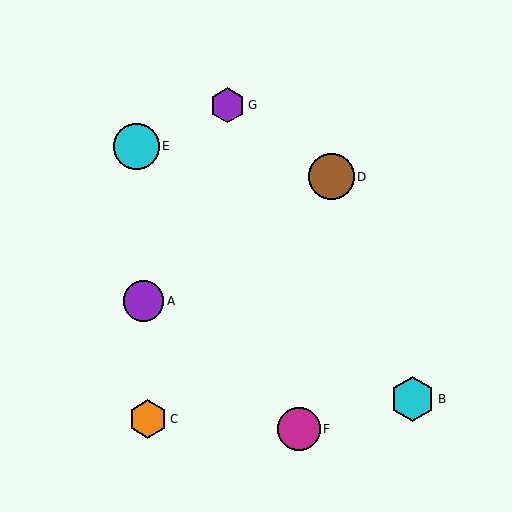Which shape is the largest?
The brown circle (labeled D) is the largest.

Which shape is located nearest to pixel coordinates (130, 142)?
The cyan circle (labeled E) at (136, 146) is nearest to that location.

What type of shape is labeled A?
Shape A is a purple circle.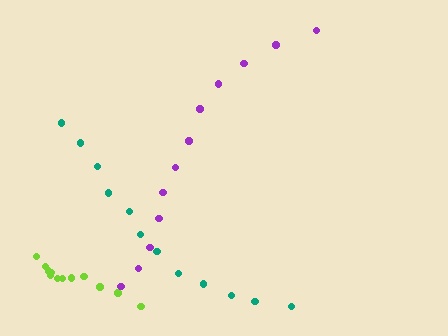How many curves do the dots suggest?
There are 3 distinct paths.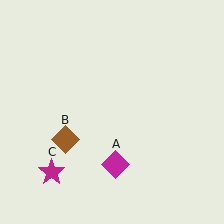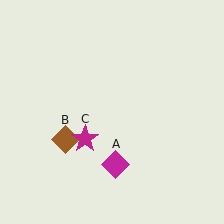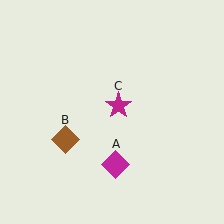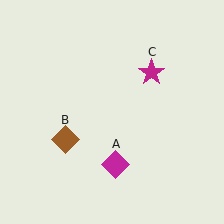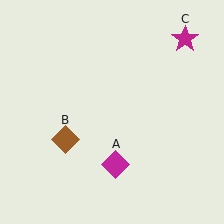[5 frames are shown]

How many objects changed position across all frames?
1 object changed position: magenta star (object C).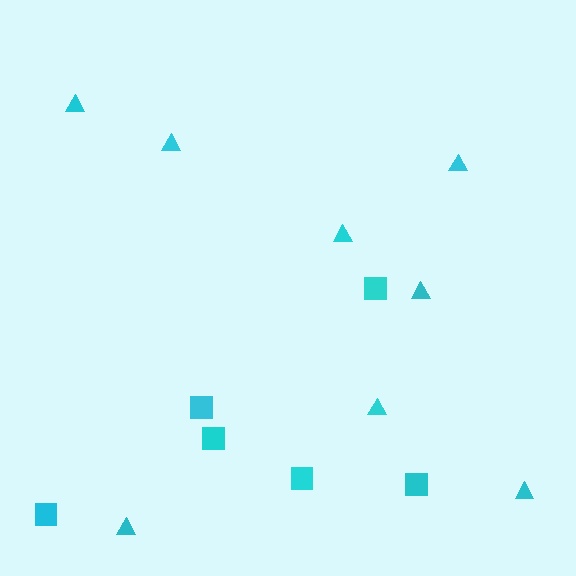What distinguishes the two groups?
There are 2 groups: one group of triangles (8) and one group of squares (6).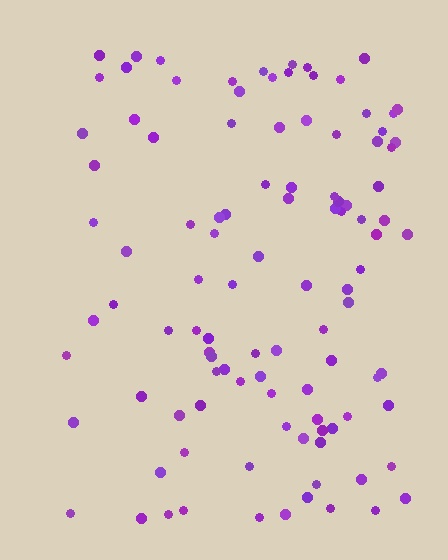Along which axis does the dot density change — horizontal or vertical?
Horizontal.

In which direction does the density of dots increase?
From left to right, with the right side densest.